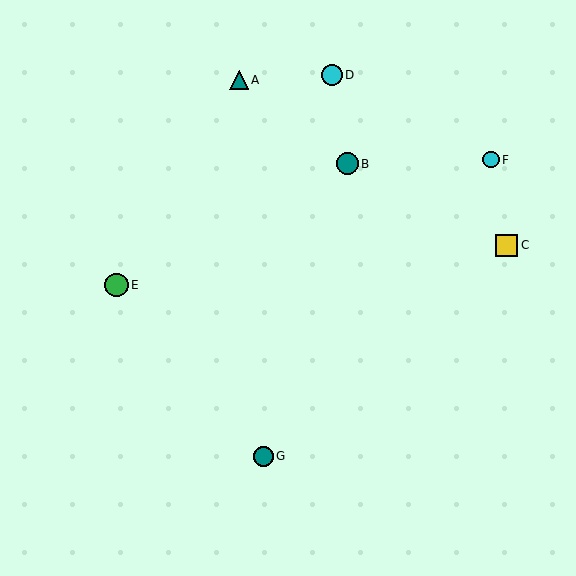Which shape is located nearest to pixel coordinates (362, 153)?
The teal circle (labeled B) at (347, 164) is nearest to that location.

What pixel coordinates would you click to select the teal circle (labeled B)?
Click at (347, 164) to select the teal circle B.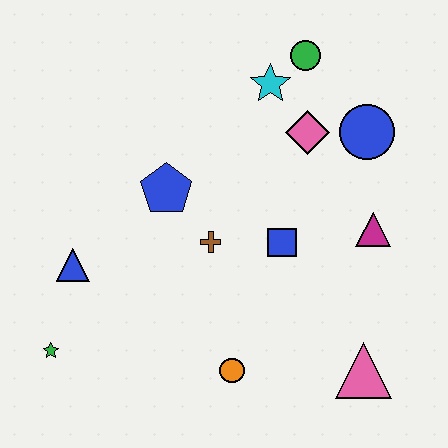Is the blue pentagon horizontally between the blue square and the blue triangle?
Yes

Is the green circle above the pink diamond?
Yes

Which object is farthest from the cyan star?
The green star is farthest from the cyan star.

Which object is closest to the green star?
The blue triangle is closest to the green star.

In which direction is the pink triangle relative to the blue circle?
The pink triangle is below the blue circle.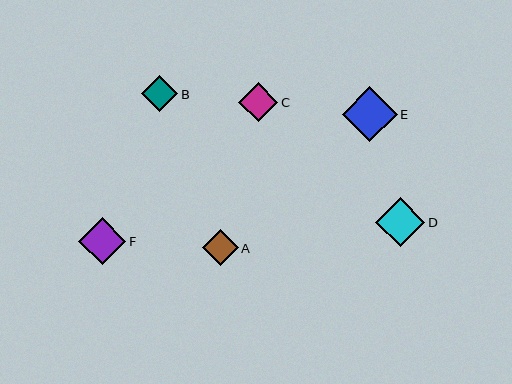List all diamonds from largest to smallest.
From largest to smallest: E, D, F, C, B, A.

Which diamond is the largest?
Diamond E is the largest with a size of approximately 55 pixels.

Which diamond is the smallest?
Diamond A is the smallest with a size of approximately 36 pixels.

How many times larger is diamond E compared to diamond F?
Diamond E is approximately 1.2 times the size of diamond F.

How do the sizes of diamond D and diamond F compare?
Diamond D and diamond F are approximately the same size.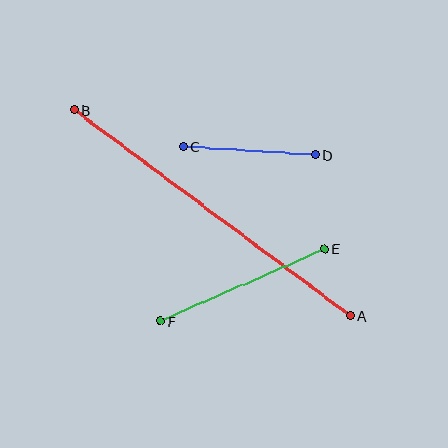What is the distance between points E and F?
The distance is approximately 180 pixels.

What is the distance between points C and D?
The distance is approximately 132 pixels.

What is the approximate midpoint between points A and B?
The midpoint is at approximately (212, 213) pixels.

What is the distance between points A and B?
The distance is approximately 344 pixels.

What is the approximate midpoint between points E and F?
The midpoint is at approximately (243, 285) pixels.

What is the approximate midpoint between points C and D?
The midpoint is at approximately (249, 151) pixels.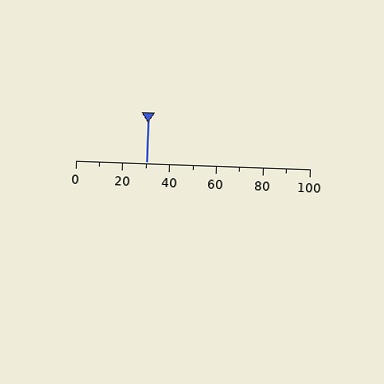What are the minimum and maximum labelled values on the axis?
The axis runs from 0 to 100.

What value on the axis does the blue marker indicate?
The marker indicates approximately 30.